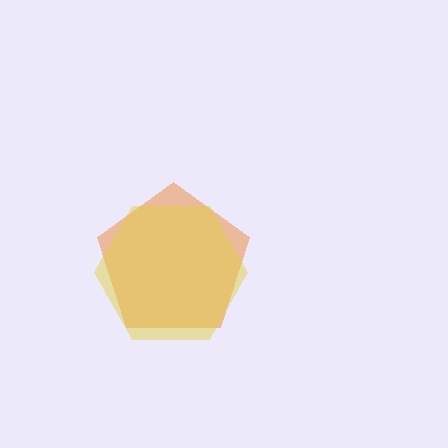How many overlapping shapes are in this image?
There are 2 overlapping shapes in the image.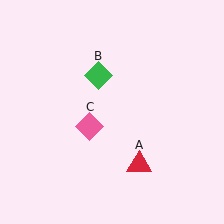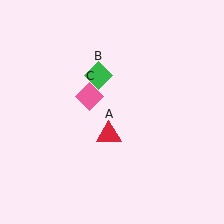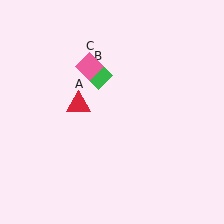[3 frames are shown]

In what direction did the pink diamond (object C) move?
The pink diamond (object C) moved up.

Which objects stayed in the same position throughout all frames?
Green diamond (object B) remained stationary.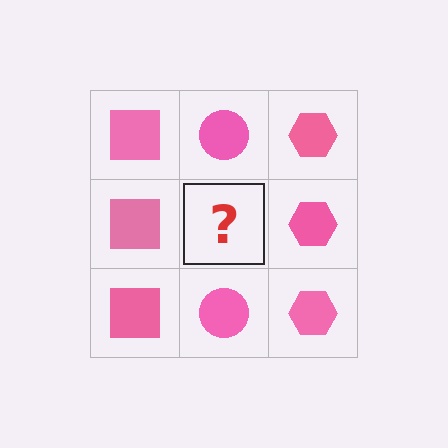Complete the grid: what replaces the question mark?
The question mark should be replaced with a pink circle.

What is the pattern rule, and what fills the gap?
The rule is that each column has a consistent shape. The gap should be filled with a pink circle.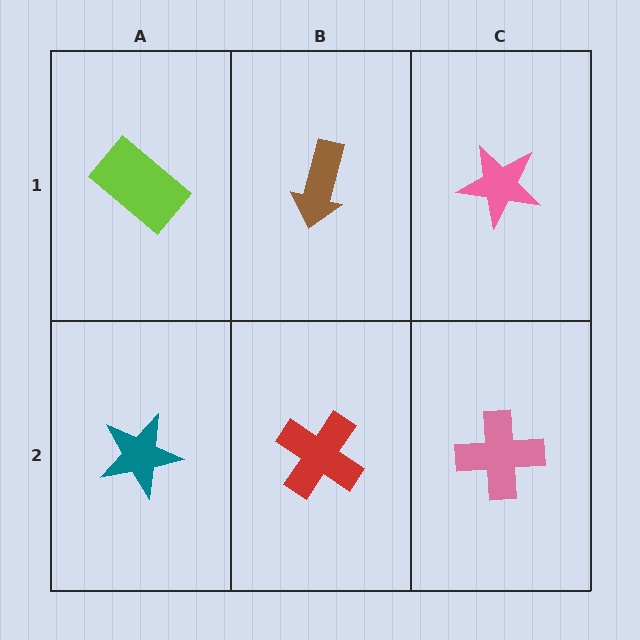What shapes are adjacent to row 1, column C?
A pink cross (row 2, column C), a brown arrow (row 1, column B).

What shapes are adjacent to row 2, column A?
A lime rectangle (row 1, column A), a red cross (row 2, column B).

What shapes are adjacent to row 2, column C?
A pink star (row 1, column C), a red cross (row 2, column B).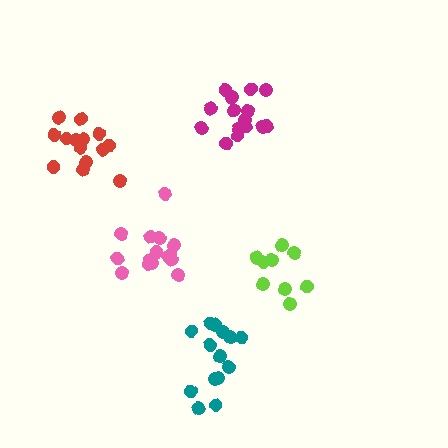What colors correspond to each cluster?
The clusters are colored: teal, magenta, lime, red, pink.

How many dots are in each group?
Group 1: 14 dots, Group 2: 15 dots, Group 3: 9 dots, Group 4: 14 dots, Group 5: 15 dots (67 total).